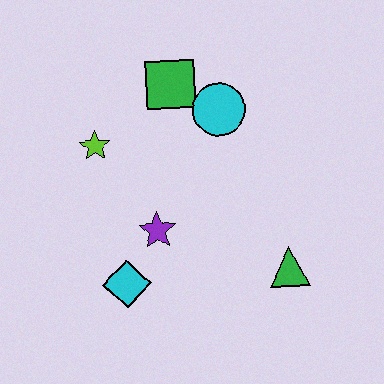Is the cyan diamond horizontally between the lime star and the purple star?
Yes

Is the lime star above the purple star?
Yes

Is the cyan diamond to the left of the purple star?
Yes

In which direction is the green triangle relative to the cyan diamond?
The green triangle is to the right of the cyan diamond.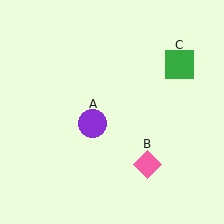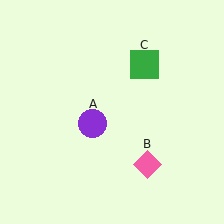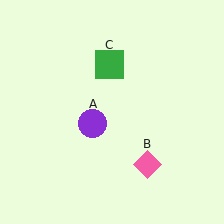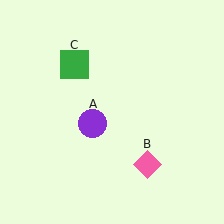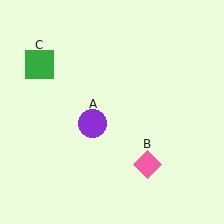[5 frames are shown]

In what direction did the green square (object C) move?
The green square (object C) moved left.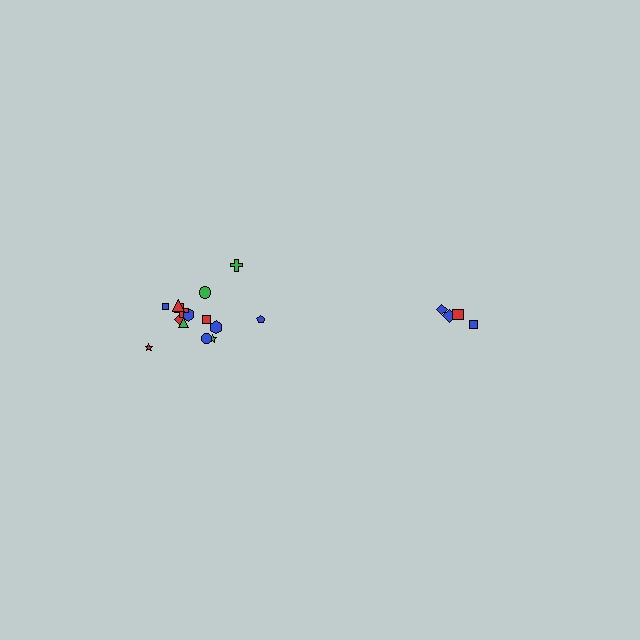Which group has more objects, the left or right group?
The left group.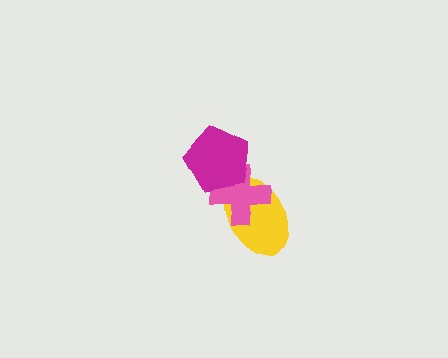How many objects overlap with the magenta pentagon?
2 objects overlap with the magenta pentagon.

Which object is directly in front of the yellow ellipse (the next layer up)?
The pink cross is directly in front of the yellow ellipse.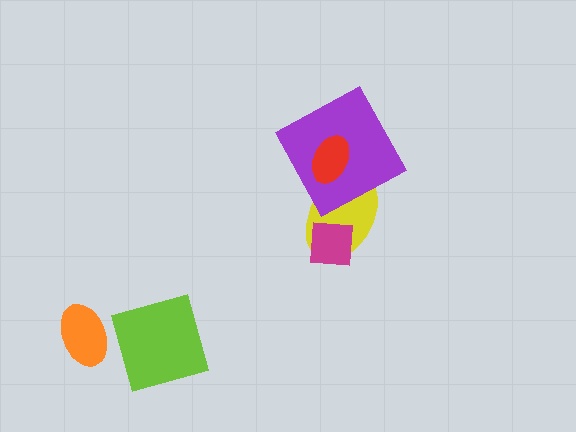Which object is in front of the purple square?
The red ellipse is in front of the purple square.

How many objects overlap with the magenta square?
1 object overlaps with the magenta square.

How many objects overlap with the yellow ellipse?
3 objects overlap with the yellow ellipse.